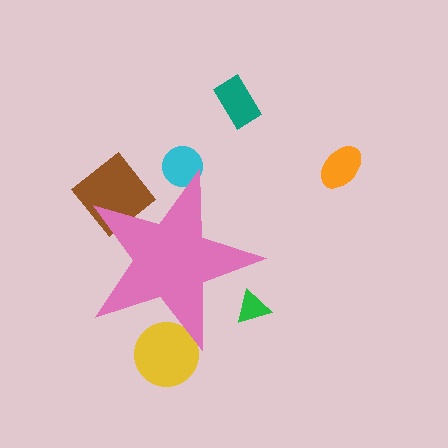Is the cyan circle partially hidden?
Yes, the cyan circle is partially hidden behind the pink star.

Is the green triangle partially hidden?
Yes, the green triangle is partially hidden behind the pink star.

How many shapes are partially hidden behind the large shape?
4 shapes are partially hidden.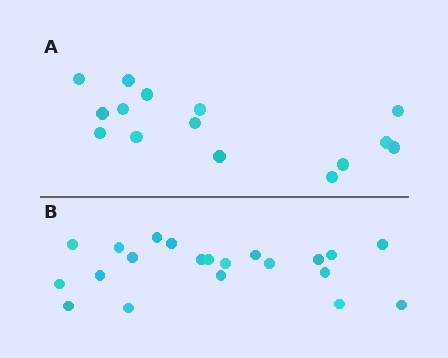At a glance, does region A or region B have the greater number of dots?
Region B (the bottom region) has more dots.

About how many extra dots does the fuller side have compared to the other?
Region B has about 6 more dots than region A.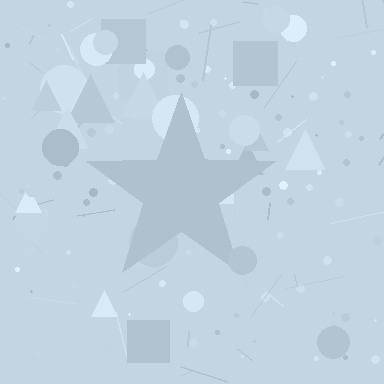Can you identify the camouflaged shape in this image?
The camouflaged shape is a star.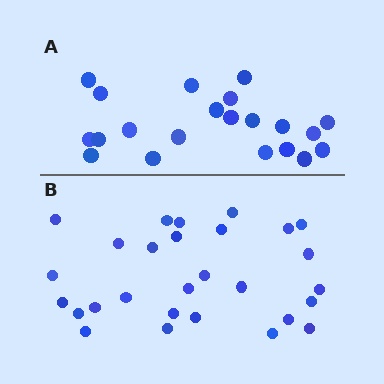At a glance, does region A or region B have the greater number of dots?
Region B (the bottom region) has more dots.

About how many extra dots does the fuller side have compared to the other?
Region B has roughly 8 or so more dots than region A.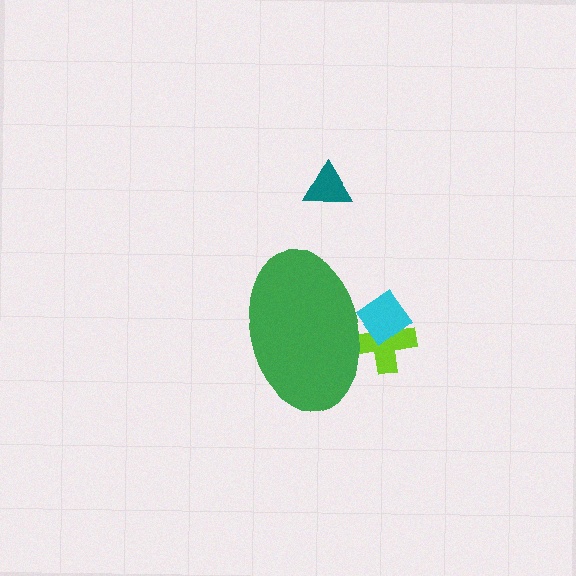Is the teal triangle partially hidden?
No, the teal triangle is fully visible.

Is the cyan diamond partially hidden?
Yes, the cyan diamond is partially hidden behind the green ellipse.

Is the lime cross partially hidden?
Yes, the lime cross is partially hidden behind the green ellipse.